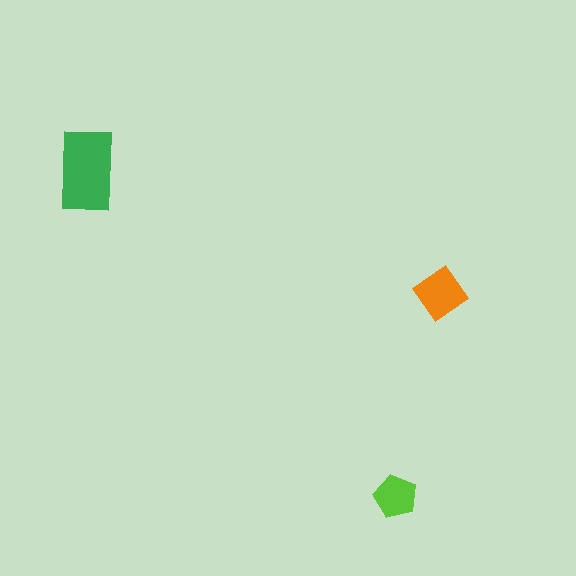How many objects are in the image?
There are 3 objects in the image.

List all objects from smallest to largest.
The lime pentagon, the orange diamond, the green rectangle.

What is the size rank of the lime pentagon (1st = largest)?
3rd.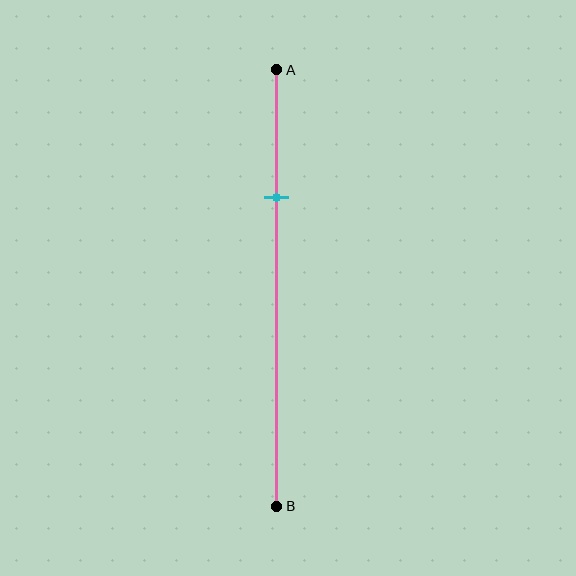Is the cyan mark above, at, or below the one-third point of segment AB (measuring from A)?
The cyan mark is above the one-third point of segment AB.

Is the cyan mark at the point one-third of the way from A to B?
No, the mark is at about 30% from A, not at the 33% one-third point.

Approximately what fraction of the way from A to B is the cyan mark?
The cyan mark is approximately 30% of the way from A to B.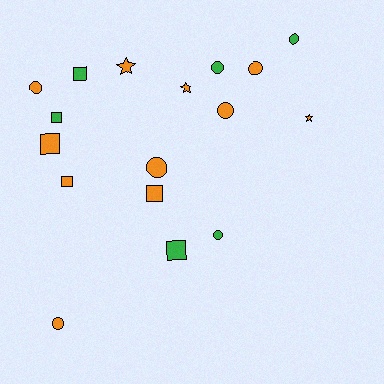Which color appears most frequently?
Orange, with 11 objects.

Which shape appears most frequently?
Circle, with 8 objects.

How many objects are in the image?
There are 17 objects.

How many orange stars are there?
There are 3 orange stars.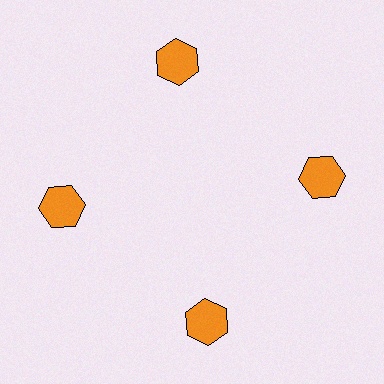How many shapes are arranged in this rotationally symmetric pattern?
There are 4 shapes, arranged in 4 groups of 1.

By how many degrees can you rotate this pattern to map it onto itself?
The pattern maps onto itself every 90 degrees of rotation.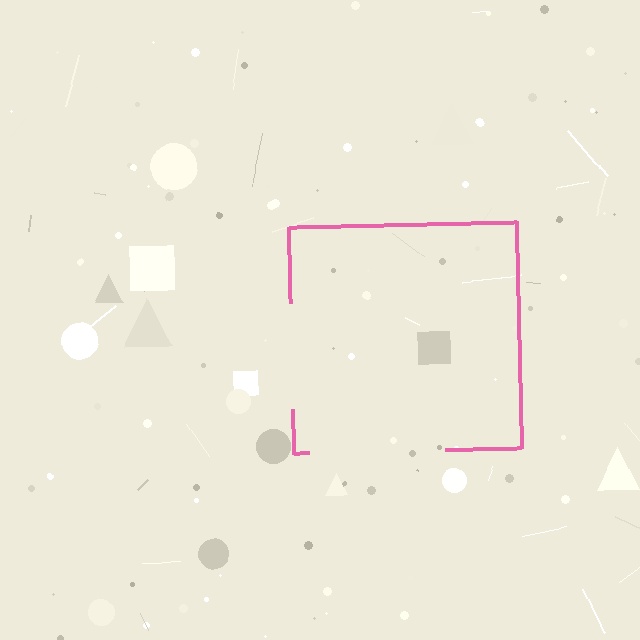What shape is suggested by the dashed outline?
The dashed outline suggests a square.